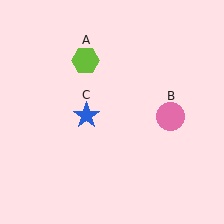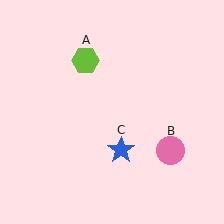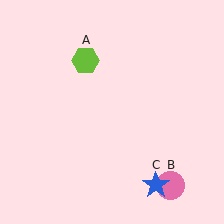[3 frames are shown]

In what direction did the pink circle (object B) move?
The pink circle (object B) moved down.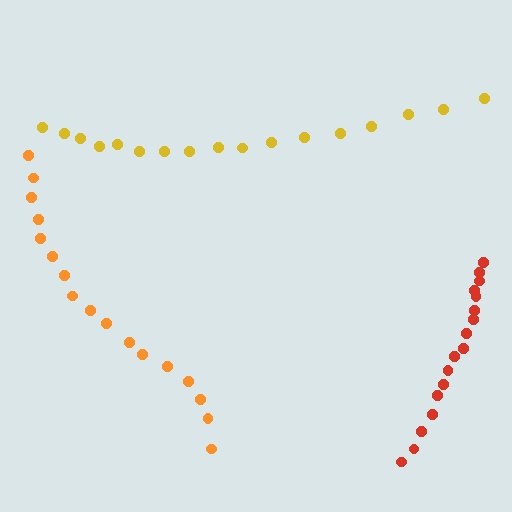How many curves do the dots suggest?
There are 3 distinct paths.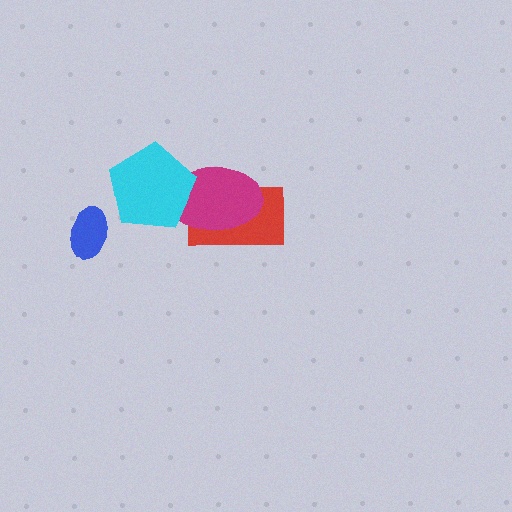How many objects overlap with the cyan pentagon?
1 object overlaps with the cyan pentagon.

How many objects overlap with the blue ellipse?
0 objects overlap with the blue ellipse.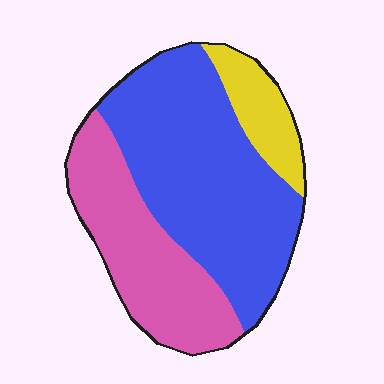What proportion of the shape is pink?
Pink covers about 35% of the shape.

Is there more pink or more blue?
Blue.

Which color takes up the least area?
Yellow, at roughly 10%.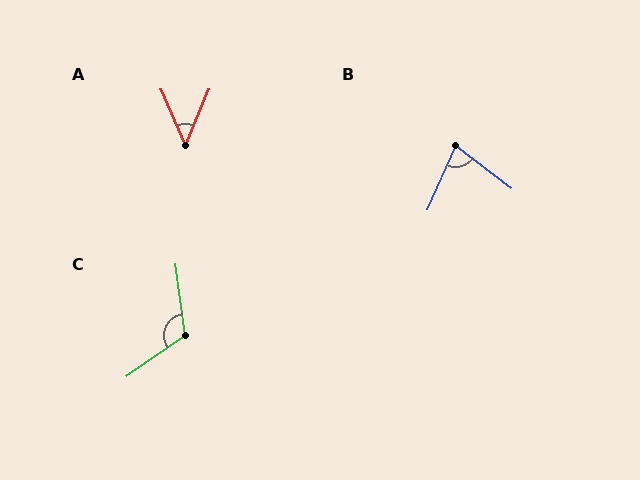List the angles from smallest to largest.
A (46°), B (76°), C (118°).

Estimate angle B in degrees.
Approximately 76 degrees.